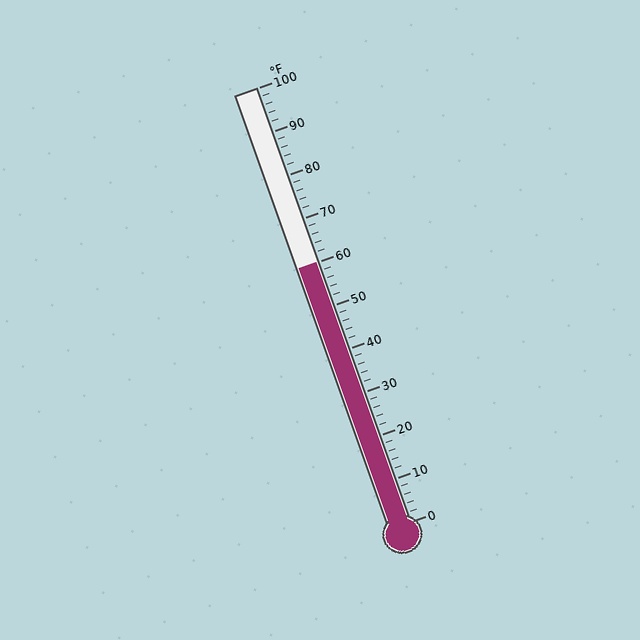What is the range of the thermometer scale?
The thermometer scale ranges from 0°F to 100°F.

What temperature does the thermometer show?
The thermometer shows approximately 60°F.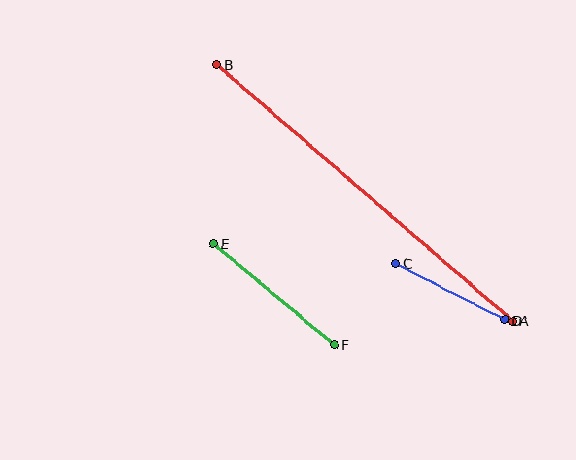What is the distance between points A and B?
The distance is approximately 392 pixels.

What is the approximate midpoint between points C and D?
The midpoint is at approximately (450, 292) pixels.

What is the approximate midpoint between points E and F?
The midpoint is at approximately (274, 294) pixels.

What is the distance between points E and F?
The distance is approximately 157 pixels.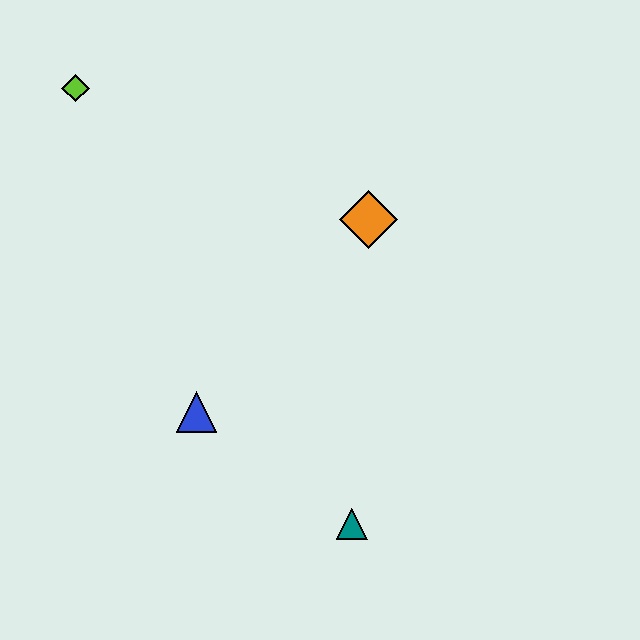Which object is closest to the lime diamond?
The orange diamond is closest to the lime diamond.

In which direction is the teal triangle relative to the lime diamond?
The teal triangle is below the lime diamond.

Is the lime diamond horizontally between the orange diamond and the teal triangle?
No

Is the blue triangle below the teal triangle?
No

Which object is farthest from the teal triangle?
The lime diamond is farthest from the teal triangle.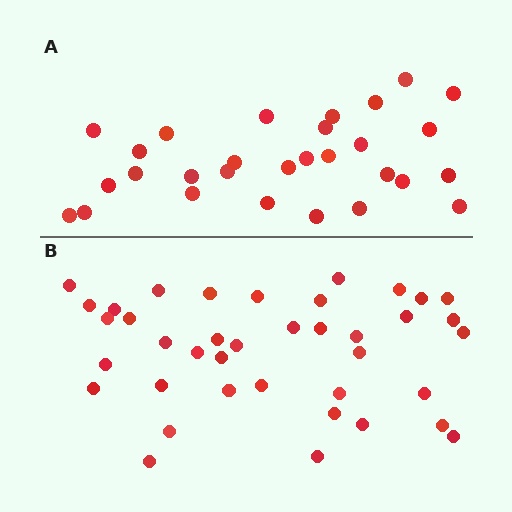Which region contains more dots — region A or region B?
Region B (the bottom region) has more dots.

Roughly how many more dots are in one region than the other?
Region B has roughly 10 or so more dots than region A.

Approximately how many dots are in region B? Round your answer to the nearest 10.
About 40 dots. (The exact count is 39, which rounds to 40.)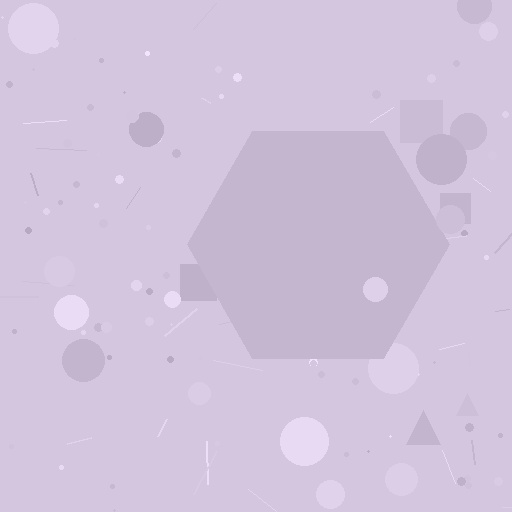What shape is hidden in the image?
A hexagon is hidden in the image.